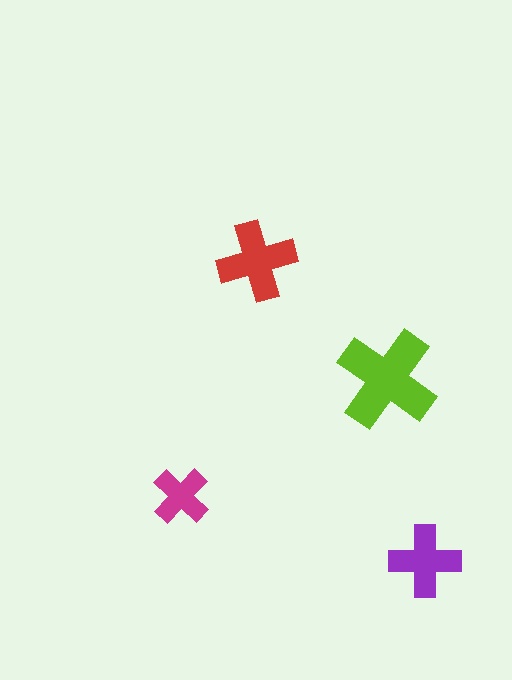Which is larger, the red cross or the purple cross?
The red one.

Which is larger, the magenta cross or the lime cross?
The lime one.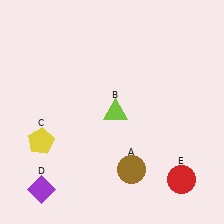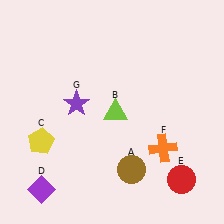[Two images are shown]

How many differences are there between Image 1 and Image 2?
There are 2 differences between the two images.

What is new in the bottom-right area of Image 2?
An orange cross (F) was added in the bottom-right area of Image 2.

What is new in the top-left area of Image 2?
A purple star (G) was added in the top-left area of Image 2.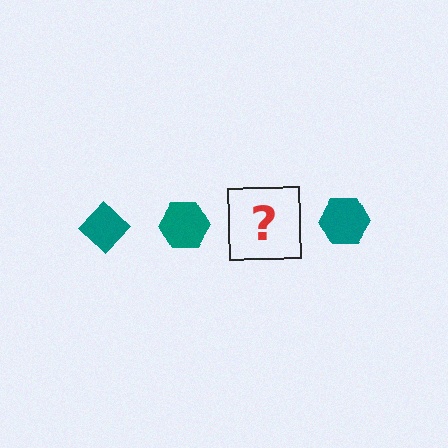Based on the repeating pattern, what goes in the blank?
The blank should be a teal diamond.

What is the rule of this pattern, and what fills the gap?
The rule is that the pattern cycles through diamond, hexagon shapes in teal. The gap should be filled with a teal diamond.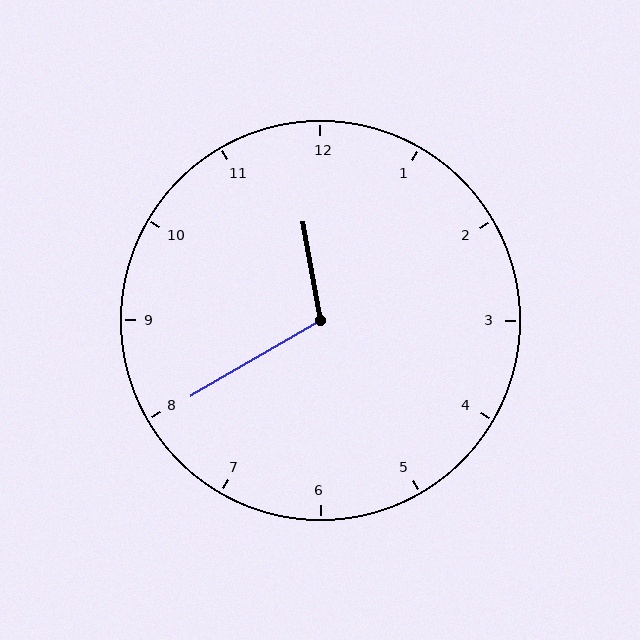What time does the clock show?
11:40.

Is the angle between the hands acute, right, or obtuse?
It is obtuse.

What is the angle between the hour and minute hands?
Approximately 110 degrees.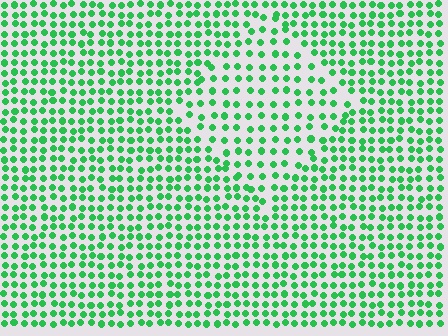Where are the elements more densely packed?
The elements are more densely packed outside the diamond boundary.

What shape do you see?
I see a diamond.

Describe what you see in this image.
The image contains small green elements arranged at two different densities. A diamond-shaped region is visible where the elements are less densely packed than the surrounding area.